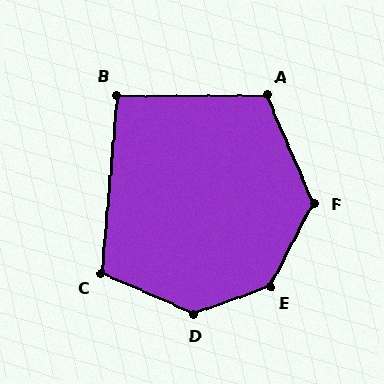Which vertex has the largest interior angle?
E, at approximately 138 degrees.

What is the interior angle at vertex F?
Approximately 129 degrees (obtuse).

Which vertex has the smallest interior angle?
B, at approximately 95 degrees.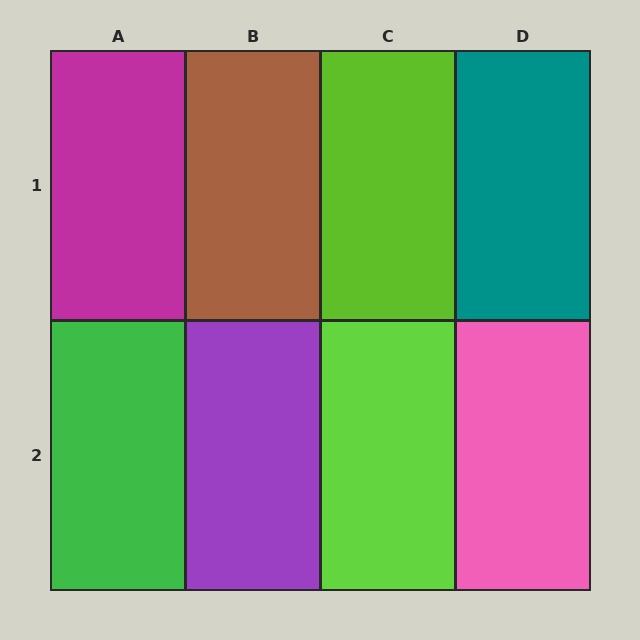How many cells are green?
1 cell is green.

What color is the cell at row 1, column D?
Teal.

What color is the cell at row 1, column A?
Magenta.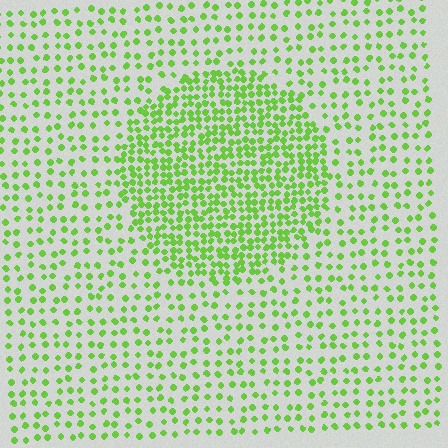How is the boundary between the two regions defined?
The boundary is defined by a change in element density (approximately 2.3x ratio). All elements are the same color, size, and shape.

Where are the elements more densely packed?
The elements are more densely packed inside the circle boundary.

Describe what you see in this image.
The image contains small lime elements arranged at two different densities. A circle-shaped region is visible where the elements are more densely packed than the surrounding area.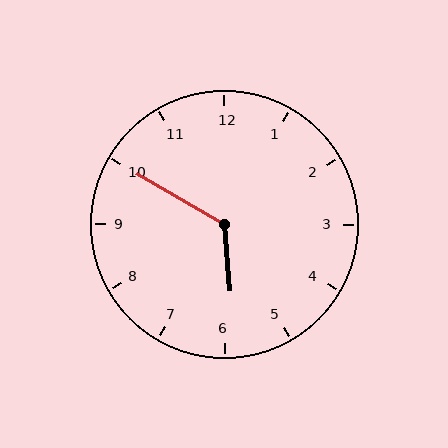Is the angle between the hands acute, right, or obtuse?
It is obtuse.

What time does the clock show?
5:50.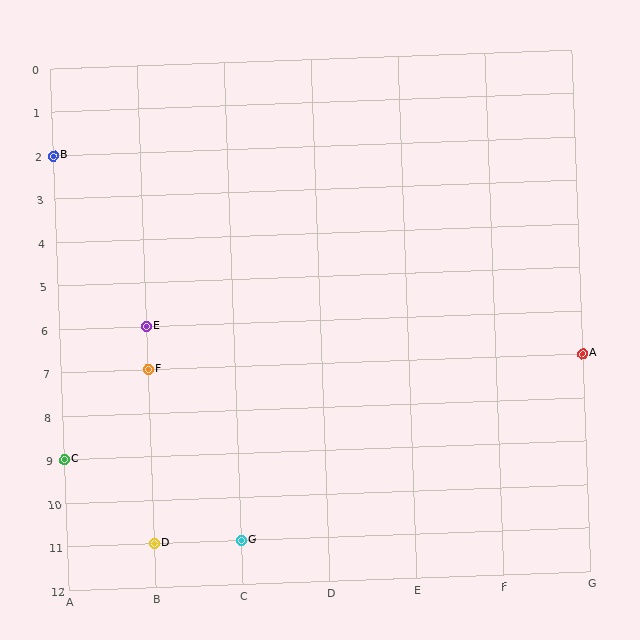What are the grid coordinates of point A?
Point A is at grid coordinates (G, 7).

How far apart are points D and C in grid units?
Points D and C are 1 column and 2 rows apart (about 2.2 grid units diagonally).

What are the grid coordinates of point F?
Point F is at grid coordinates (B, 7).